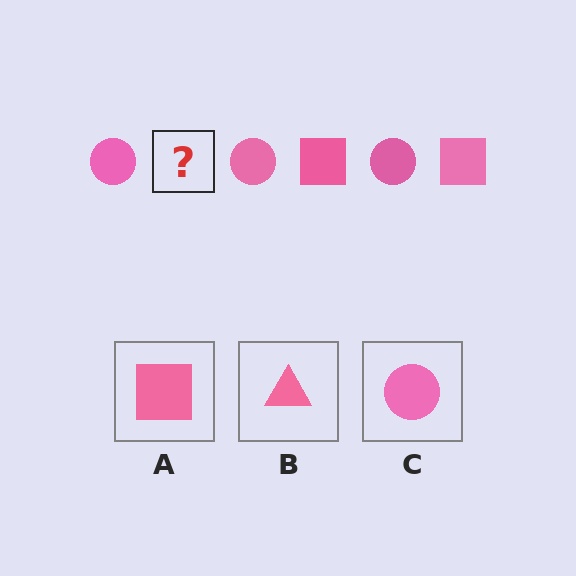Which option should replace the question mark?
Option A.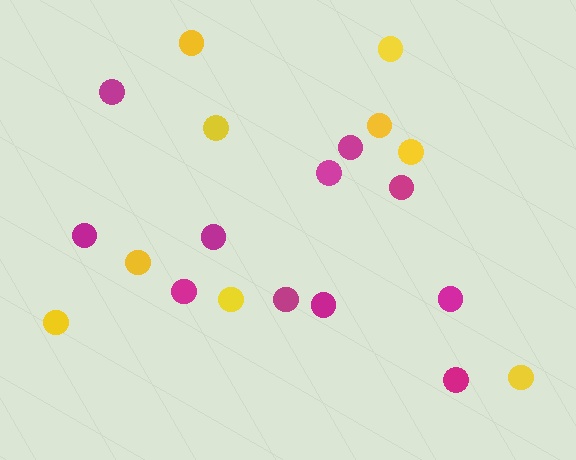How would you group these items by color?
There are 2 groups: one group of magenta circles (11) and one group of yellow circles (9).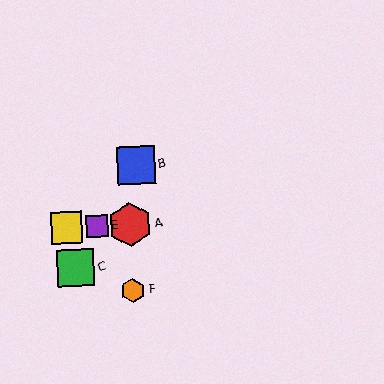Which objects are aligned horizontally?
Objects A, D, E are aligned horizontally.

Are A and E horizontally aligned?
Yes, both are at y≈224.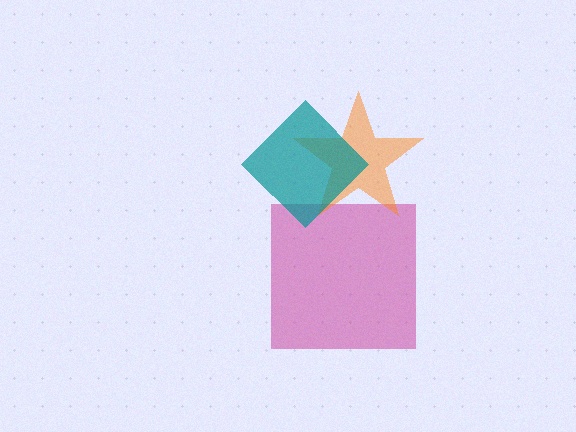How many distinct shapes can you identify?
There are 3 distinct shapes: a magenta square, an orange star, a teal diamond.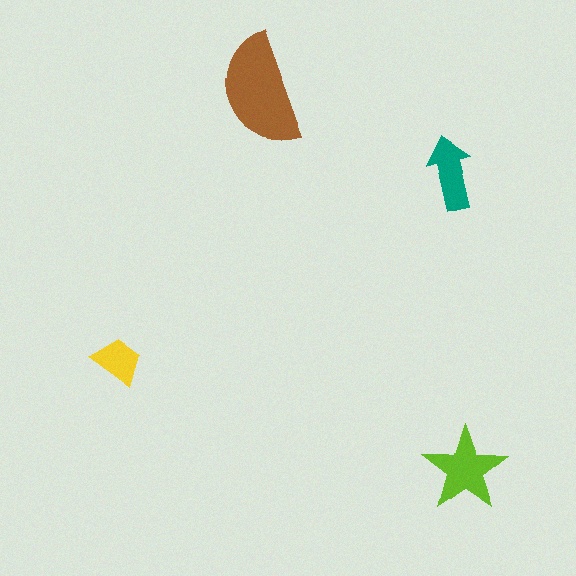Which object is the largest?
The brown semicircle.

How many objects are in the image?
There are 4 objects in the image.